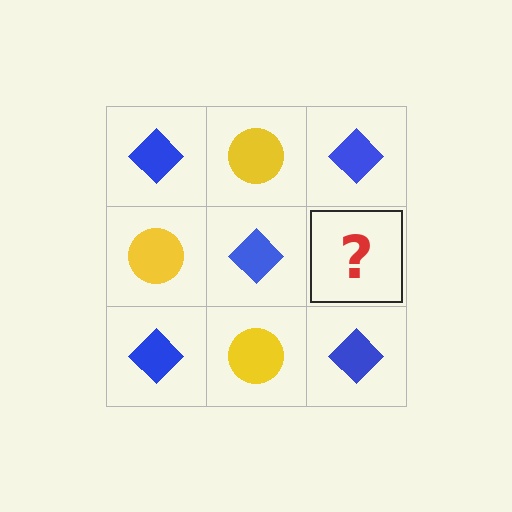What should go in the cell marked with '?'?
The missing cell should contain a yellow circle.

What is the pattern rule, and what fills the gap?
The rule is that it alternates blue diamond and yellow circle in a checkerboard pattern. The gap should be filled with a yellow circle.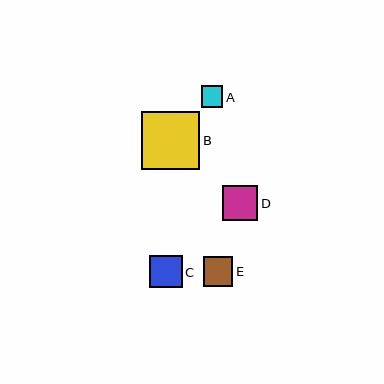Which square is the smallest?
Square A is the smallest with a size of approximately 21 pixels.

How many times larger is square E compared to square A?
Square E is approximately 1.4 times the size of square A.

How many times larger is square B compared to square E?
Square B is approximately 2.0 times the size of square E.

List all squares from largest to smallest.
From largest to smallest: B, D, C, E, A.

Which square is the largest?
Square B is the largest with a size of approximately 58 pixels.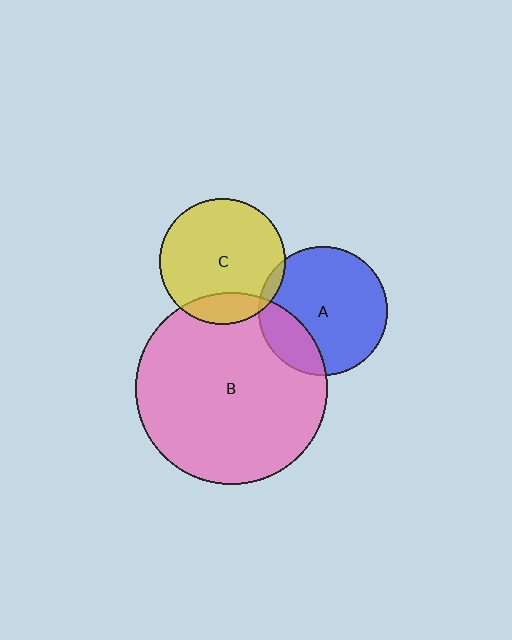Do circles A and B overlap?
Yes.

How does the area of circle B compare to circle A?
Approximately 2.2 times.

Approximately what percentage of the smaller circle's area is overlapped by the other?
Approximately 20%.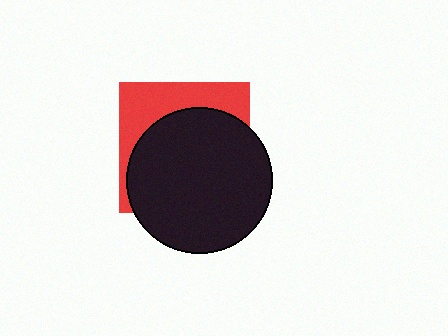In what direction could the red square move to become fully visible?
The red square could move up. That would shift it out from behind the black circle entirely.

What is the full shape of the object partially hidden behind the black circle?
The partially hidden object is a red square.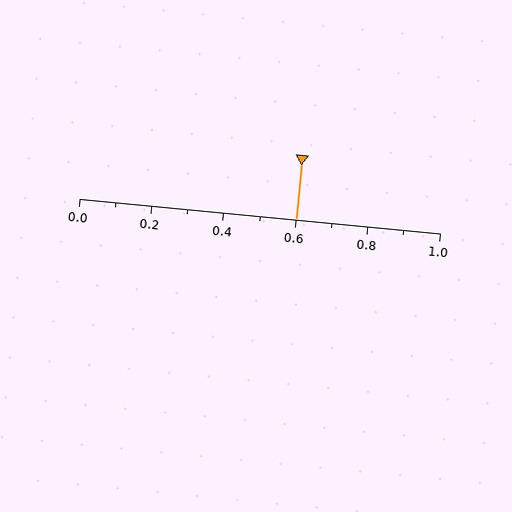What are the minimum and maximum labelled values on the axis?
The axis runs from 0.0 to 1.0.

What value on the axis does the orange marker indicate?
The marker indicates approximately 0.6.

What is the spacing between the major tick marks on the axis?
The major ticks are spaced 0.2 apart.